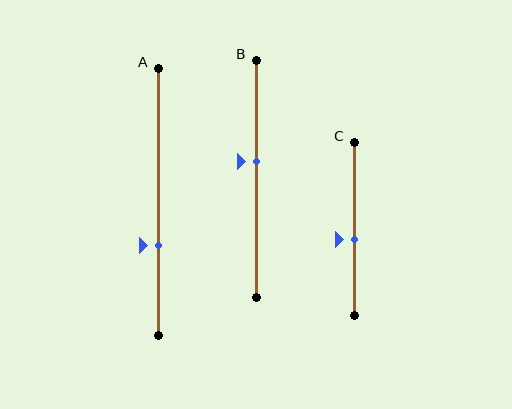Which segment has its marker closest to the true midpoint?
Segment C has its marker closest to the true midpoint.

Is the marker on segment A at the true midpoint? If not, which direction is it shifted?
No, the marker on segment A is shifted downward by about 16% of the segment length.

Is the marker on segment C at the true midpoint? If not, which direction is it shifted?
No, the marker on segment C is shifted downward by about 6% of the segment length.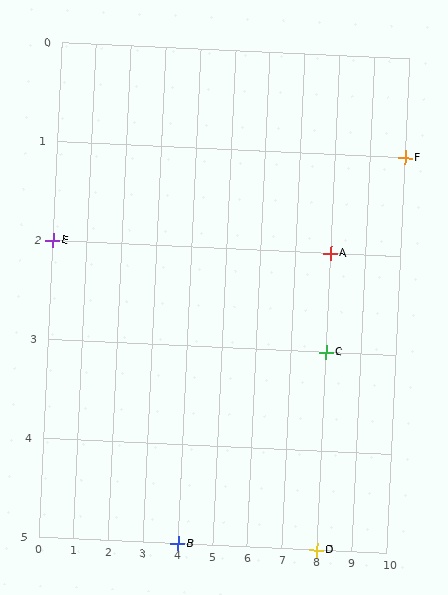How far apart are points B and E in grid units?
Points B and E are 4 columns and 3 rows apart (about 5.0 grid units diagonally).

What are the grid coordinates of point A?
Point A is at grid coordinates (8, 2).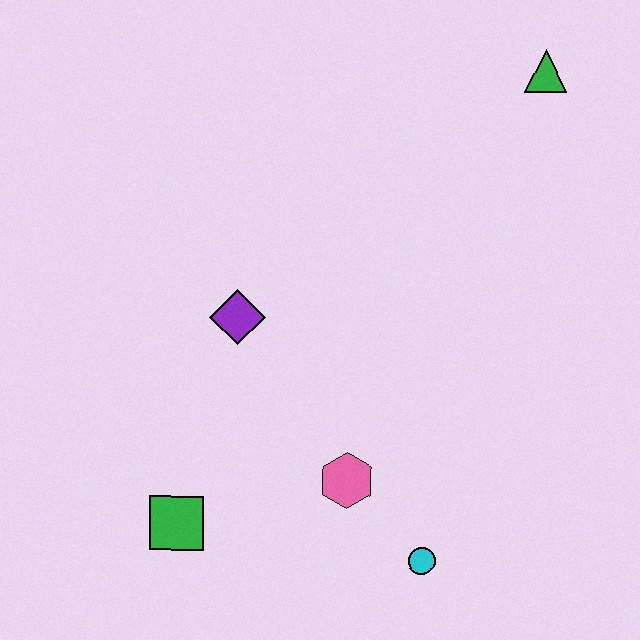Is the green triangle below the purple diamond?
No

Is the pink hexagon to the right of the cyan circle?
No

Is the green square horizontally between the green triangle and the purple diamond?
No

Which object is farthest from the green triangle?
The green square is farthest from the green triangle.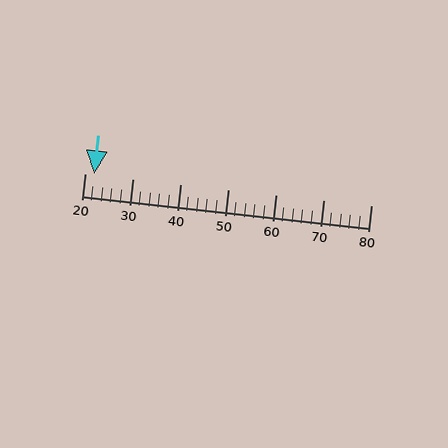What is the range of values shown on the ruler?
The ruler shows values from 20 to 80.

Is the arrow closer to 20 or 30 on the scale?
The arrow is closer to 20.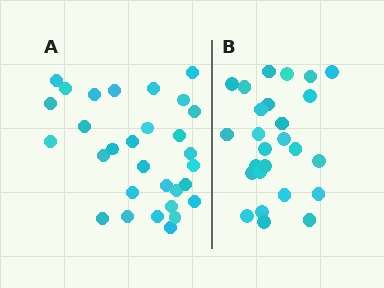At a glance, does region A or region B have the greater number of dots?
Region A (the left region) has more dots.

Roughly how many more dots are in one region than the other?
Region A has about 4 more dots than region B.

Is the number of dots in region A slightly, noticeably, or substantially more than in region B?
Region A has only slightly more — the two regions are fairly close. The ratio is roughly 1.2 to 1.